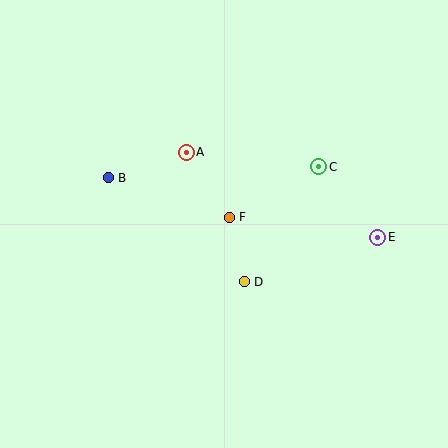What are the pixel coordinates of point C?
Point C is at (318, 167).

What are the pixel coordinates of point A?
Point A is at (186, 152).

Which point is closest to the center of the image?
Point F at (229, 217) is closest to the center.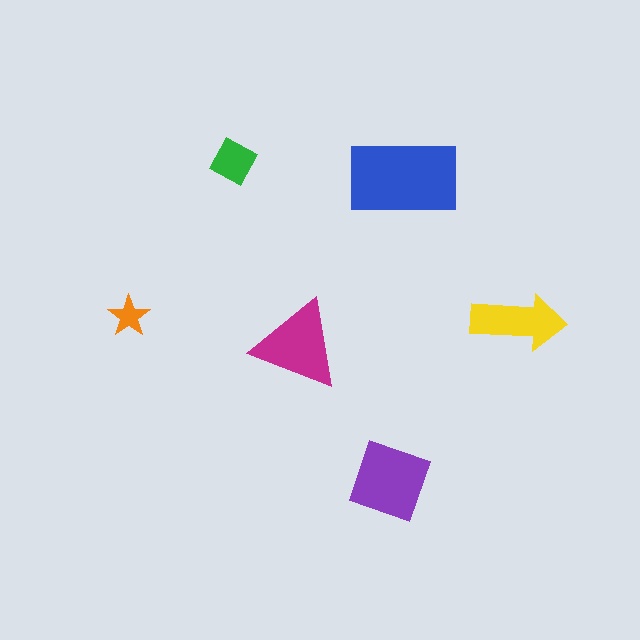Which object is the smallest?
The orange star.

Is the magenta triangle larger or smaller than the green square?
Larger.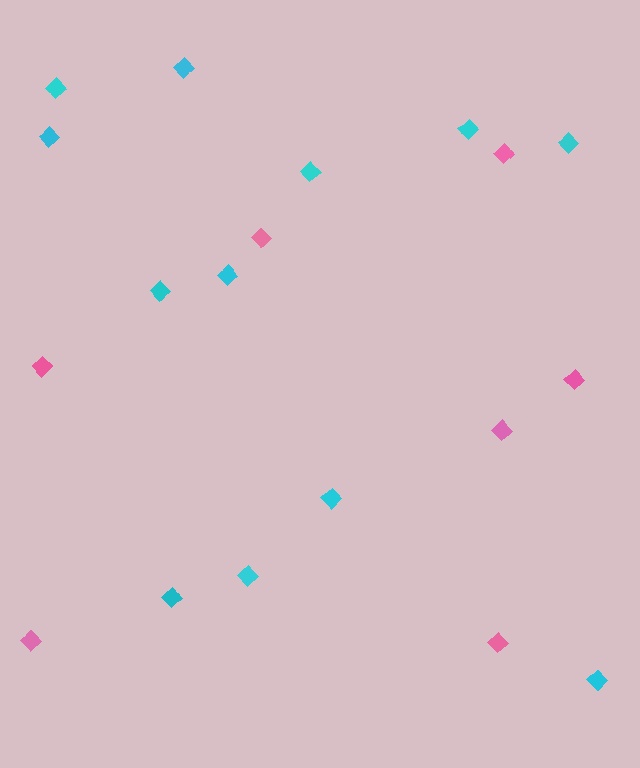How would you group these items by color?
There are 2 groups: one group of pink diamonds (7) and one group of cyan diamonds (12).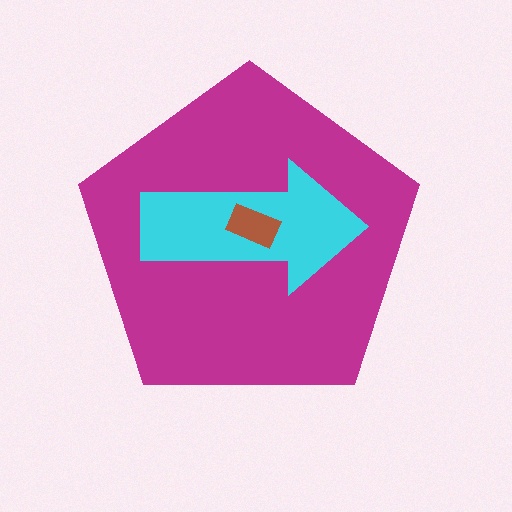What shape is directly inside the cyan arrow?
The brown rectangle.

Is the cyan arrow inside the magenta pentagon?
Yes.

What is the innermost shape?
The brown rectangle.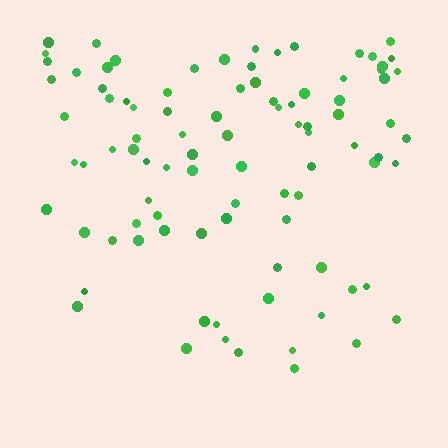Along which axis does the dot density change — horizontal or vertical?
Vertical.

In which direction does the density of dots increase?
From bottom to top, with the top side densest.